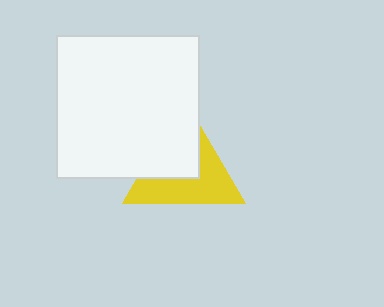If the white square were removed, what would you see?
You would see the complete yellow triangle.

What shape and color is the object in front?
The object in front is a white square.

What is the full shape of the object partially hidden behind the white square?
The partially hidden object is a yellow triangle.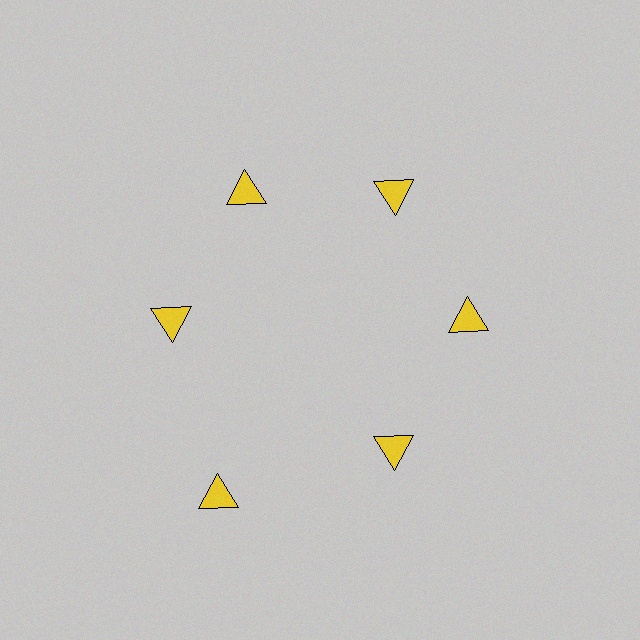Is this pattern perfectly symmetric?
No. The 6 yellow triangles are arranged in a ring, but one element near the 7 o'clock position is pushed outward from the center, breaking the 6-fold rotational symmetry.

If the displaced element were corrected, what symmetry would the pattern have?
It would have 6-fold rotational symmetry — the pattern would map onto itself every 60 degrees.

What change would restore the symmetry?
The symmetry would be restored by moving it inward, back onto the ring so that all 6 triangles sit at equal angles and equal distance from the center.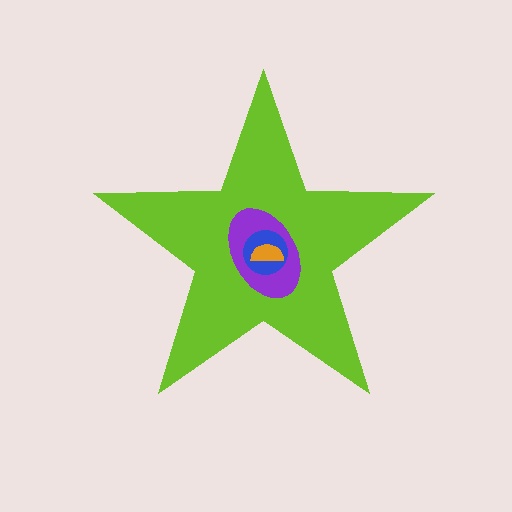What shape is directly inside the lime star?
The purple ellipse.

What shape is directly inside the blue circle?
The orange semicircle.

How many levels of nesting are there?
4.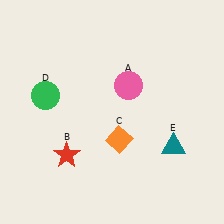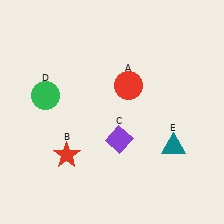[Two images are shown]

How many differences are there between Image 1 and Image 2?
There are 2 differences between the two images.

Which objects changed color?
A changed from pink to red. C changed from orange to purple.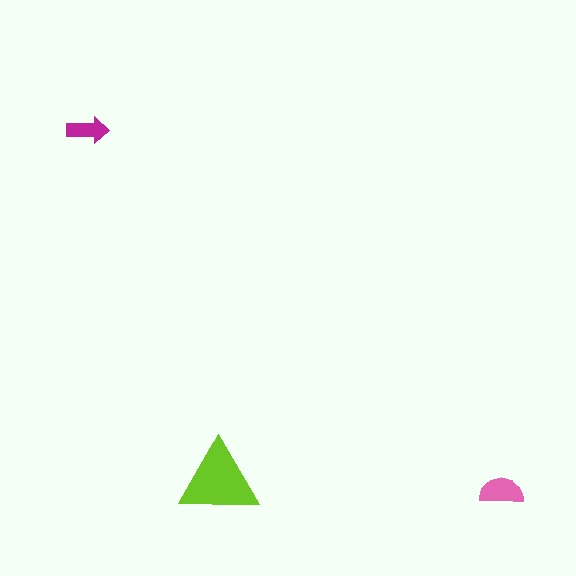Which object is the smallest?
The magenta arrow.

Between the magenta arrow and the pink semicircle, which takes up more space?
The pink semicircle.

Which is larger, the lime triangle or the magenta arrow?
The lime triangle.